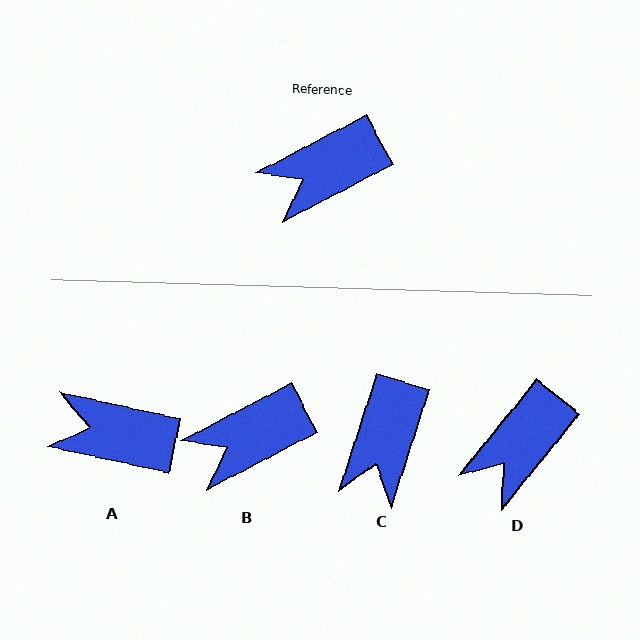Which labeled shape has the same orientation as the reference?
B.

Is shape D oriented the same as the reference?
No, it is off by about 23 degrees.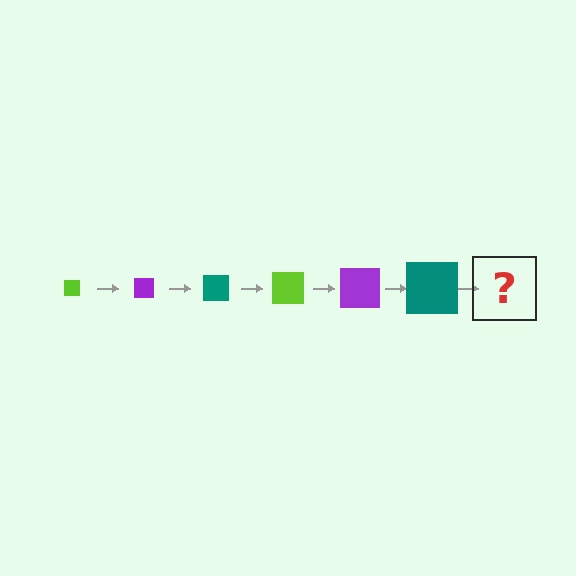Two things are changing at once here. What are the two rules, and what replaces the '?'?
The two rules are that the square grows larger each step and the color cycles through lime, purple, and teal. The '?' should be a lime square, larger than the previous one.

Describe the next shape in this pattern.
It should be a lime square, larger than the previous one.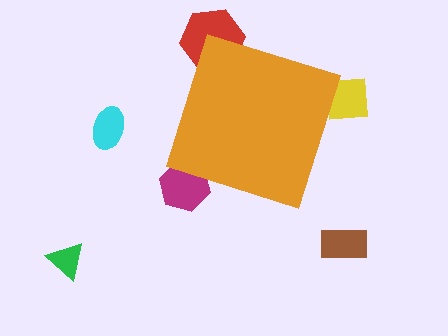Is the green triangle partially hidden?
No, the green triangle is fully visible.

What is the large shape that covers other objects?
An orange diamond.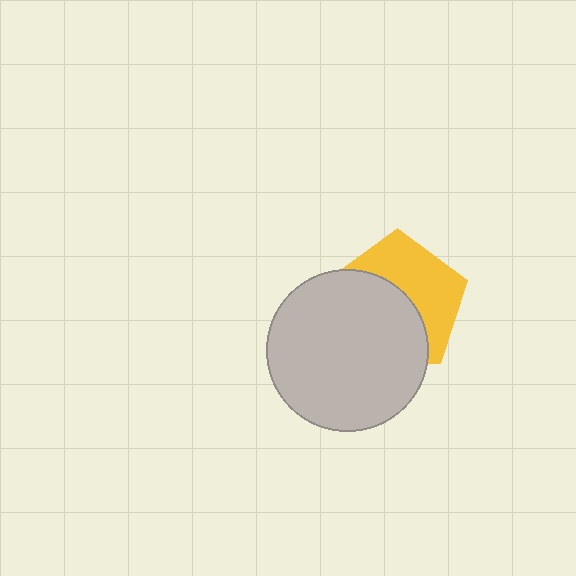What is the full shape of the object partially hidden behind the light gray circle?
The partially hidden object is a yellow pentagon.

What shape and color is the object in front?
The object in front is a light gray circle.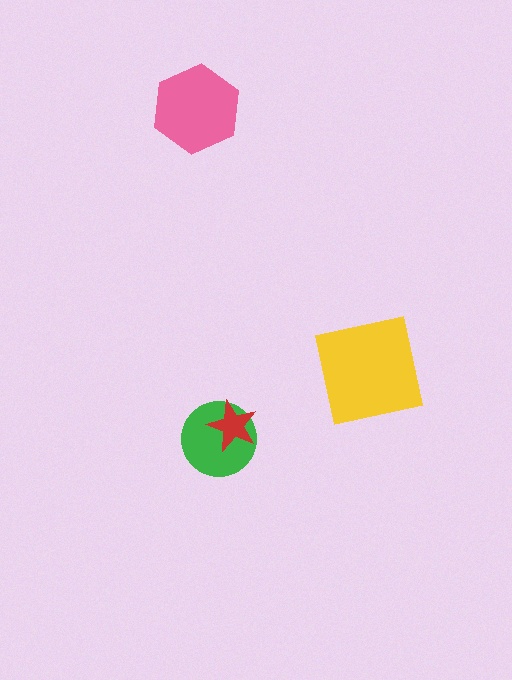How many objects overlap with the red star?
1 object overlaps with the red star.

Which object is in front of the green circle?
The red star is in front of the green circle.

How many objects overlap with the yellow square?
0 objects overlap with the yellow square.